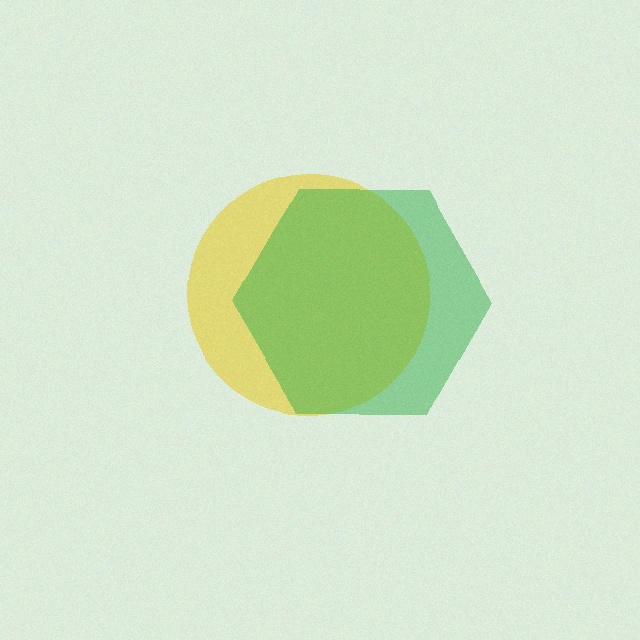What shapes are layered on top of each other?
The layered shapes are: a yellow circle, a green hexagon.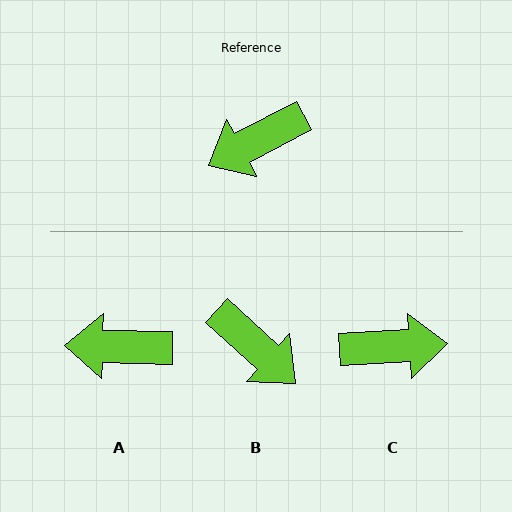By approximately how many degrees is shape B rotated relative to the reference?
Approximately 110 degrees counter-clockwise.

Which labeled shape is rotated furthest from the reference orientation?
C, about 155 degrees away.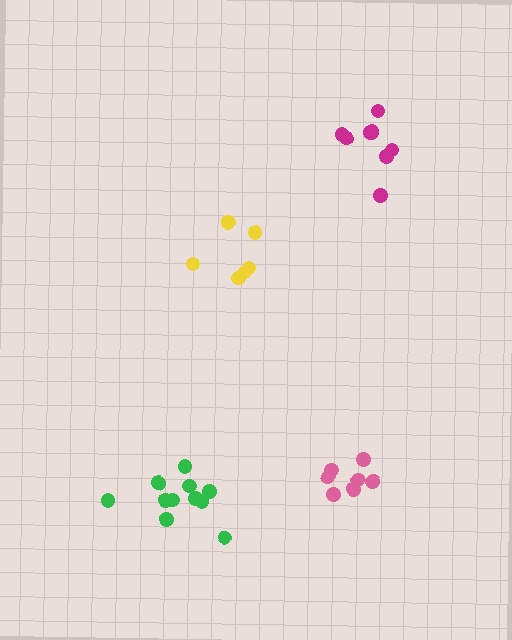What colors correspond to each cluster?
The clusters are colored: pink, green, yellow, magenta.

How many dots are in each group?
Group 1: 7 dots, Group 2: 11 dots, Group 3: 6 dots, Group 4: 9 dots (33 total).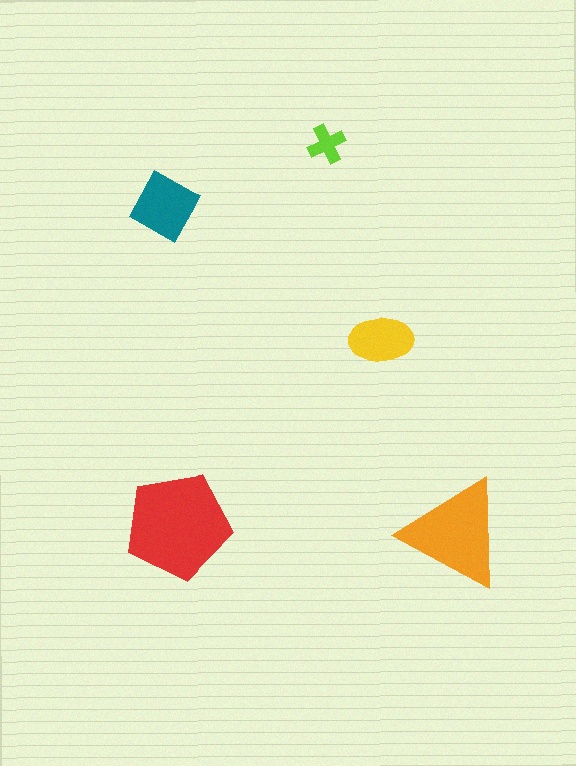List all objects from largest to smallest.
The red pentagon, the orange triangle, the teal diamond, the yellow ellipse, the lime cross.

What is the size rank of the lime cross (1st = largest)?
5th.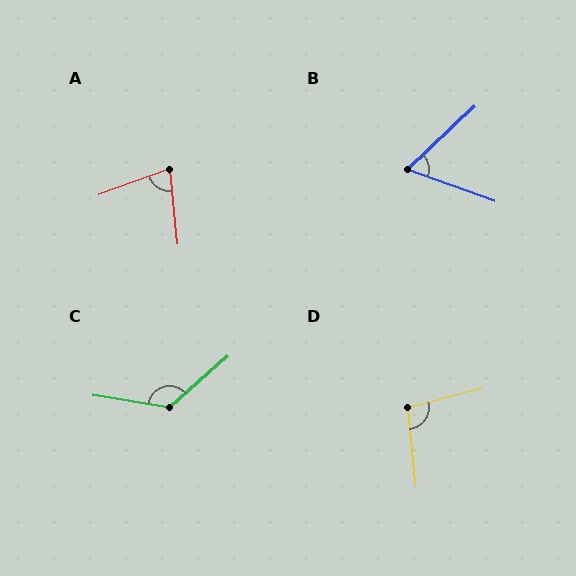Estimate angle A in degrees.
Approximately 76 degrees.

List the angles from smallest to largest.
B (62°), A (76°), D (99°), C (129°).